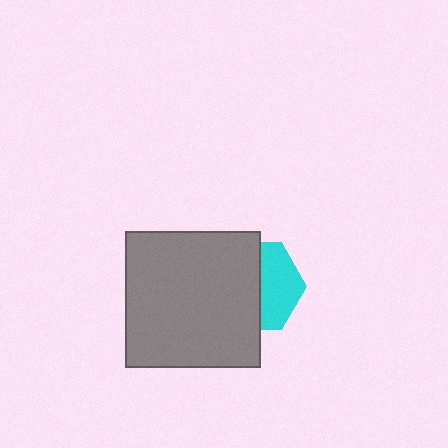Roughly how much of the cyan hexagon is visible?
A small part of it is visible (roughly 43%).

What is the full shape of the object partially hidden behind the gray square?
The partially hidden object is a cyan hexagon.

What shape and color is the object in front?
The object in front is a gray square.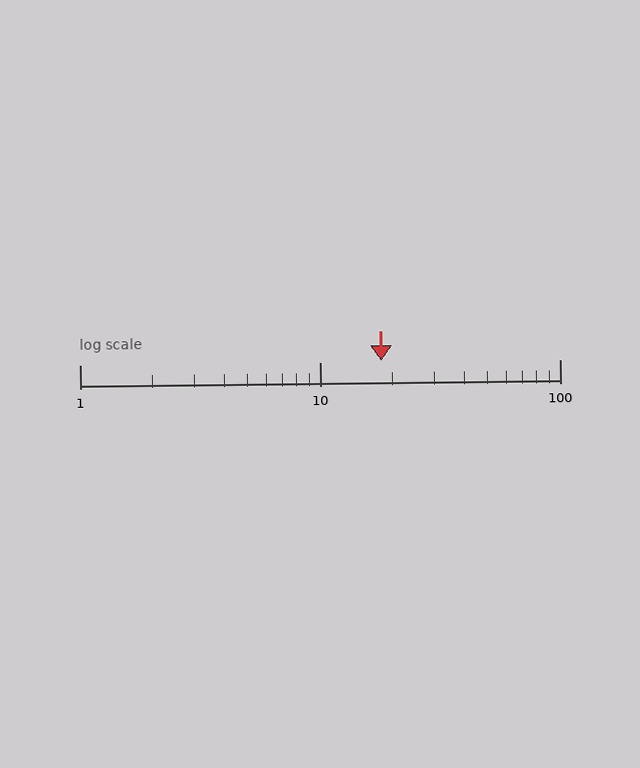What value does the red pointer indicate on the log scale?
The pointer indicates approximately 18.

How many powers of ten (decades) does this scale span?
The scale spans 2 decades, from 1 to 100.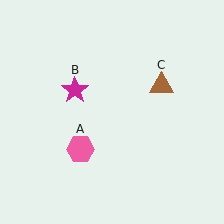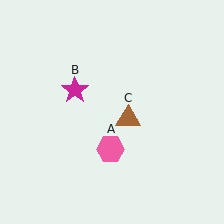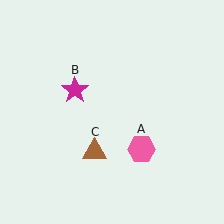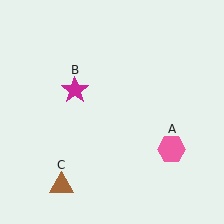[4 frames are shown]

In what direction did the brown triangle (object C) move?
The brown triangle (object C) moved down and to the left.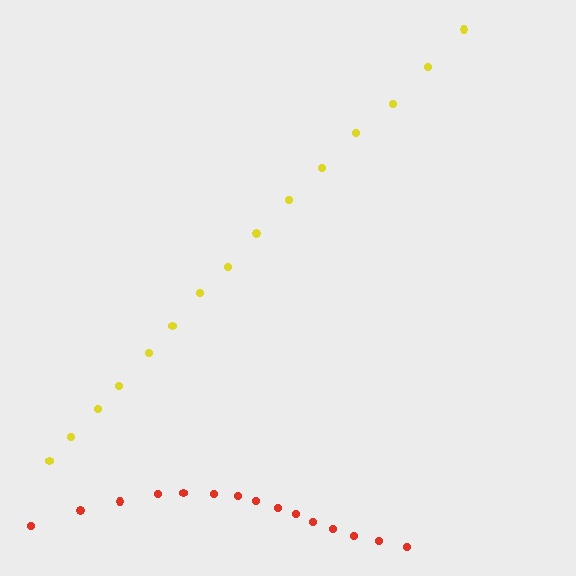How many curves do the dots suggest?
There are 2 distinct paths.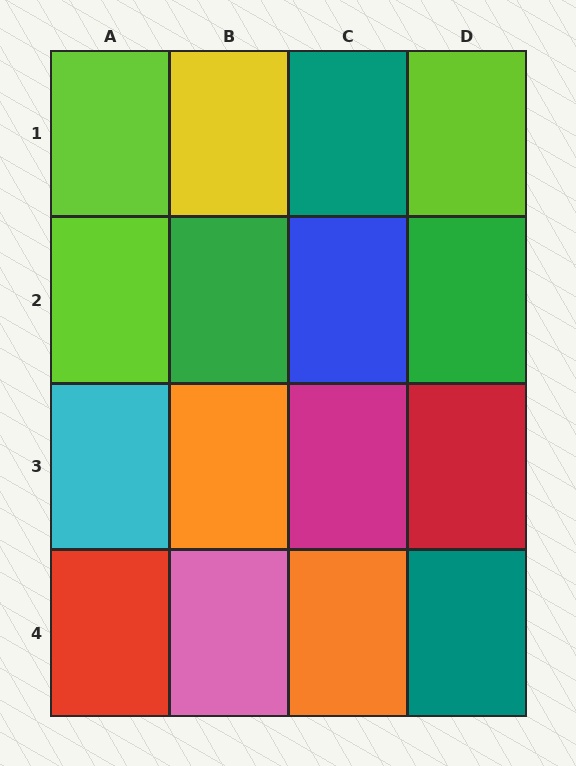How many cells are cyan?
1 cell is cyan.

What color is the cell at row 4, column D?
Teal.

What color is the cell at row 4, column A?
Red.